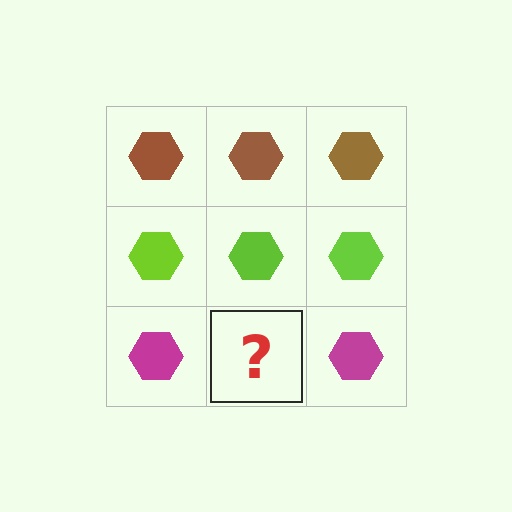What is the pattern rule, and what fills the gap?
The rule is that each row has a consistent color. The gap should be filled with a magenta hexagon.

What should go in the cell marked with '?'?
The missing cell should contain a magenta hexagon.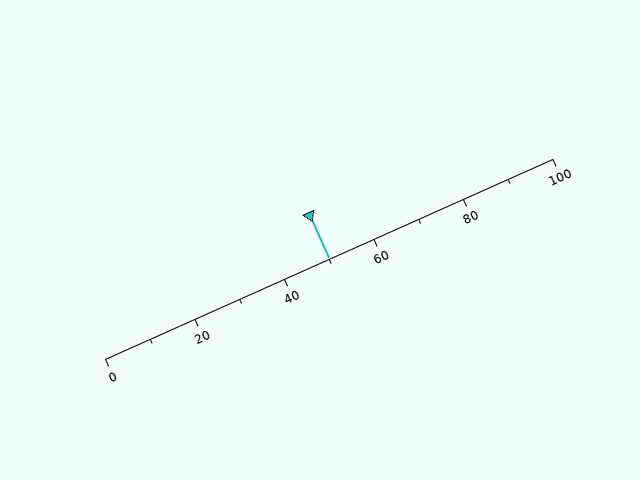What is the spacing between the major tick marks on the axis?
The major ticks are spaced 20 apart.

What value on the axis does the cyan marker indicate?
The marker indicates approximately 50.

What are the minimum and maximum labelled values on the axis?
The axis runs from 0 to 100.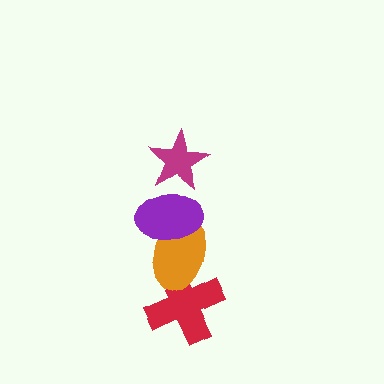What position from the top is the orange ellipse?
The orange ellipse is 3rd from the top.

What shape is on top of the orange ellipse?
The purple ellipse is on top of the orange ellipse.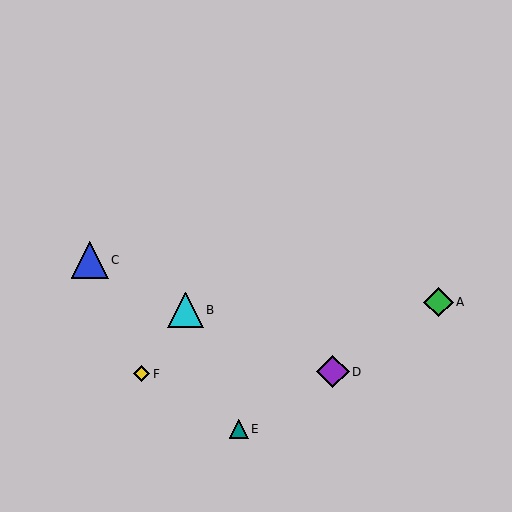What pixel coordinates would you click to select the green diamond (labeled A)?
Click at (438, 302) to select the green diamond A.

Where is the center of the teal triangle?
The center of the teal triangle is at (239, 429).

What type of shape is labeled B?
Shape B is a cyan triangle.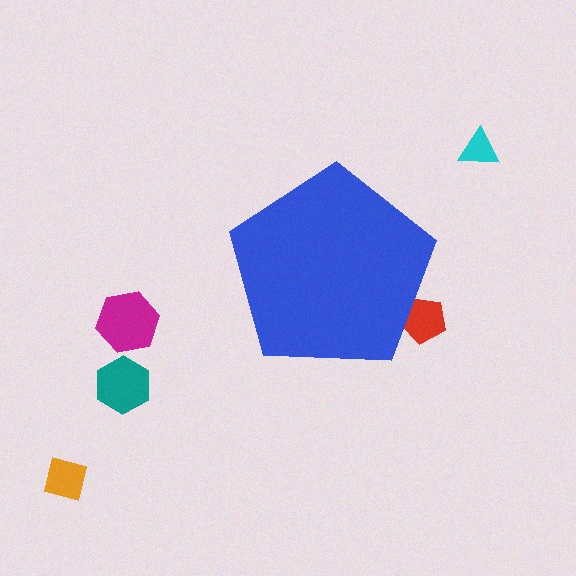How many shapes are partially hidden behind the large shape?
1 shape is partially hidden.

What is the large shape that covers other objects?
A blue pentagon.